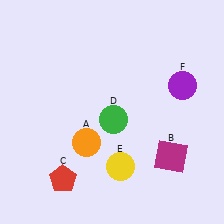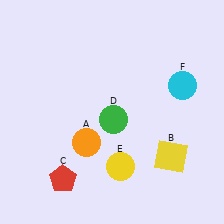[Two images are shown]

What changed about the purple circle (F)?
In Image 1, F is purple. In Image 2, it changed to cyan.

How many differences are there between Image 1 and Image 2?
There are 2 differences between the two images.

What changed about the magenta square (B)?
In Image 1, B is magenta. In Image 2, it changed to yellow.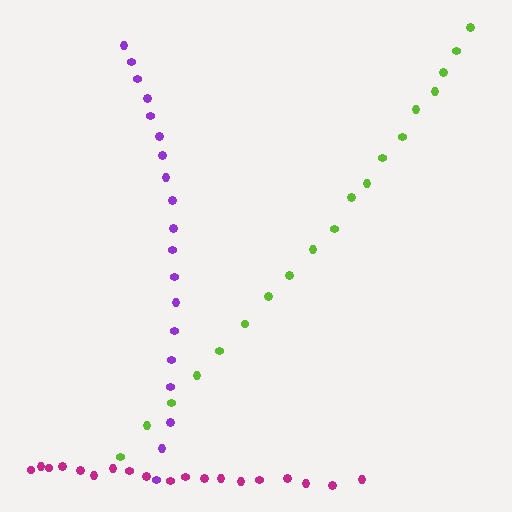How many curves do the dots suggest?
There are 3 distinct paths.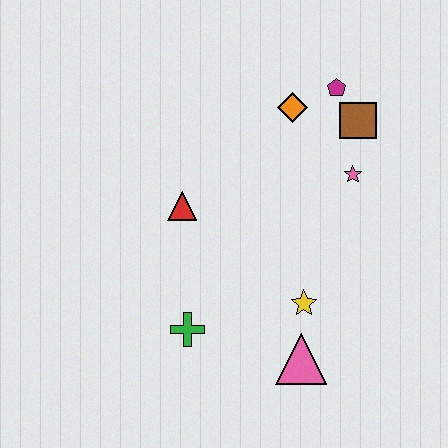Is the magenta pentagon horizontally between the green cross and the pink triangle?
No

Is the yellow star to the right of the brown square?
No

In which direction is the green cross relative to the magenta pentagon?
The green cross is below the magenta pentagon.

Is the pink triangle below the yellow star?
Yes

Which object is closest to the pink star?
The brown square is closest to the pink star.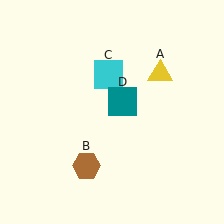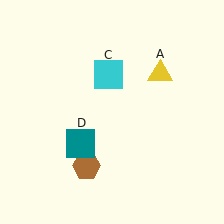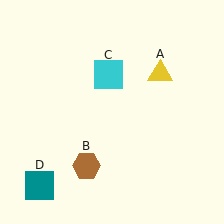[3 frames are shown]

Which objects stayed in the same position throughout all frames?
Yellow triangle (object A) and brown hexagon (object B) and cyan square (object C) remained stationary.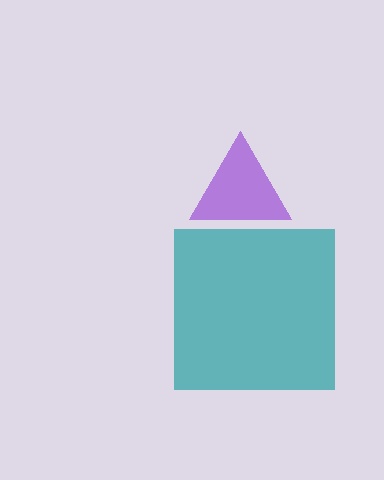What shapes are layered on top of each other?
The layered shapes are: a teal square, a purple triangle.